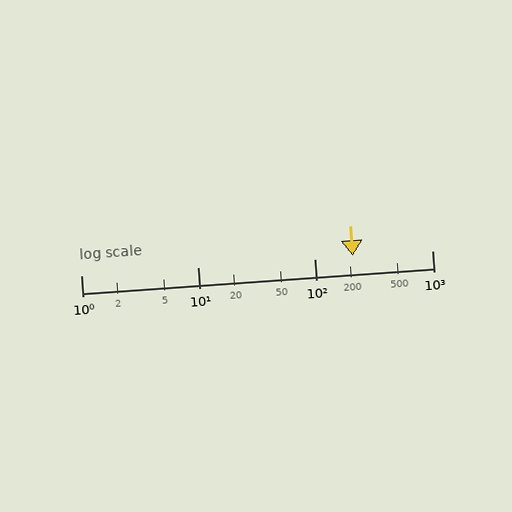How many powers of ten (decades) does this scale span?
The scale spans 3 decades, from 1 to 1000.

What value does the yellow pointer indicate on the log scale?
The pointer indicates approximately 210.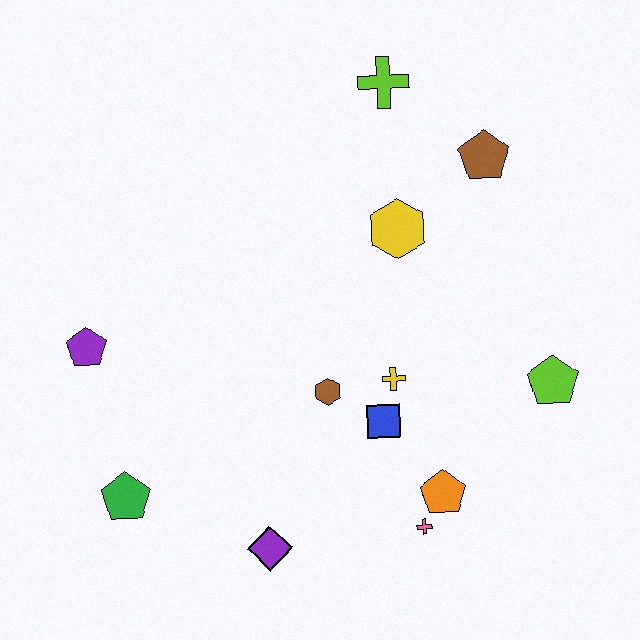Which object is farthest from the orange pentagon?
The lime cross is farthest from the orange pentagon.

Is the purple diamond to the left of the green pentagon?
No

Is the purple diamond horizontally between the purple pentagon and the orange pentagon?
Yes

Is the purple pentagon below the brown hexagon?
No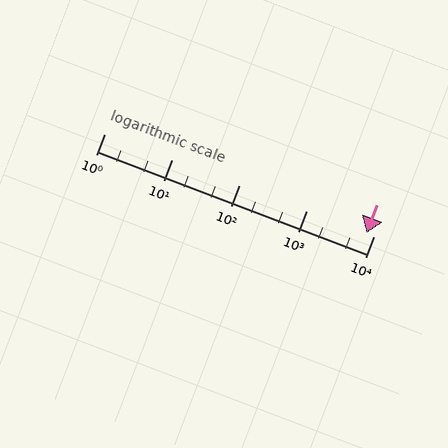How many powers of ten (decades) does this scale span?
The scale spans 4 decades, from 1 to 10000.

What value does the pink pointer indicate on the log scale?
The pointer indicates approximately 7900.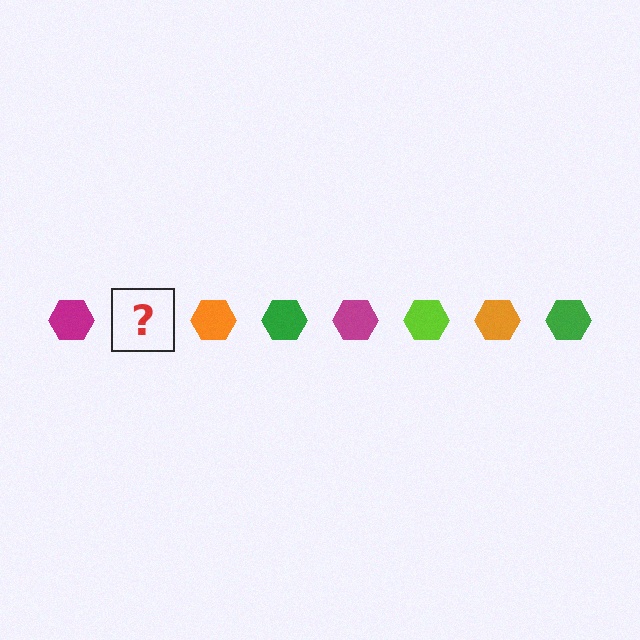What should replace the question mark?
The question mark should be replaced with a lime hexagon.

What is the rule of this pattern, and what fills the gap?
The rule is that the pattern cycles through magenta, lime, orange, green hexagons. The gap should be filled with a lime hexagon.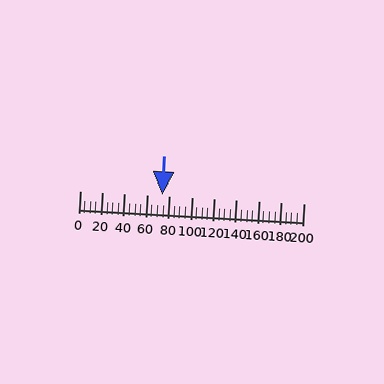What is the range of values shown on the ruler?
The ruler shows values from 0 to 200.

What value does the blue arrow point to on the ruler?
The blue arrow points to approximately 74.